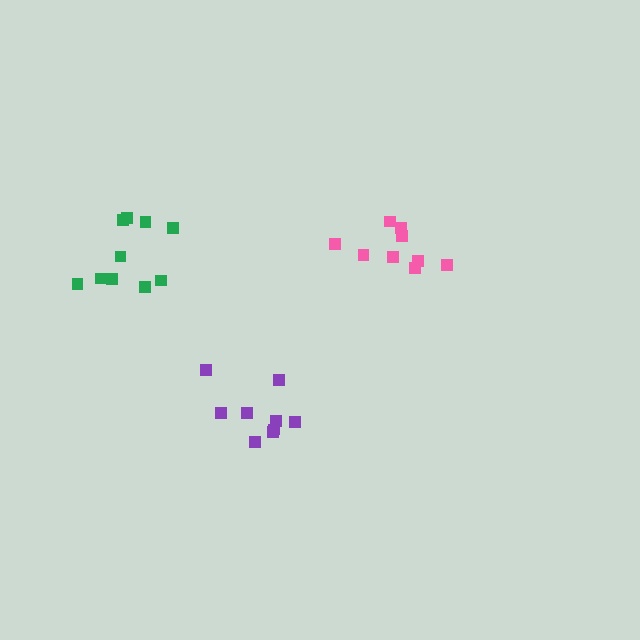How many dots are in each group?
Group 1: 10 dots, Group 2: 10 dots, Group 3: 9 dots (29 total).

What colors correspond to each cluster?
The clusters are colored: green, purple, pink.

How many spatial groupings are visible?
There are 3 spatial groupings.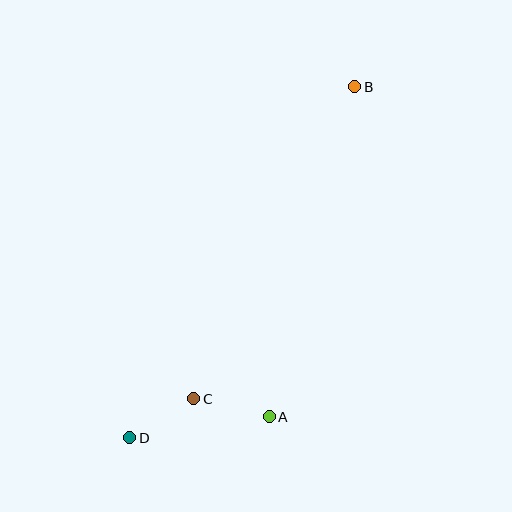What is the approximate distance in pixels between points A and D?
The distance between A and D is approximately 141 pixels.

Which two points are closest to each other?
Points C and D are closest to each other.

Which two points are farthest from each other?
Points B and D are farthest from each other.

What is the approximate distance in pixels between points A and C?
The distance between A and C is approximately 78 pixels.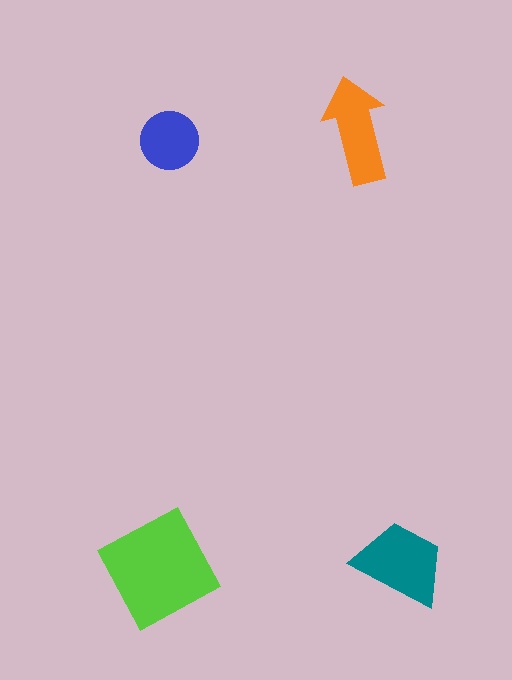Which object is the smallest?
The blue circle.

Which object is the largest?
The lime square.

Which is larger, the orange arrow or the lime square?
The lime square.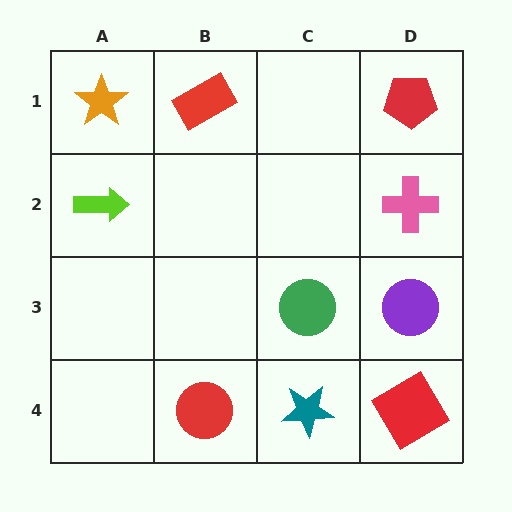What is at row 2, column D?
A pink cross.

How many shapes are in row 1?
3 shapes.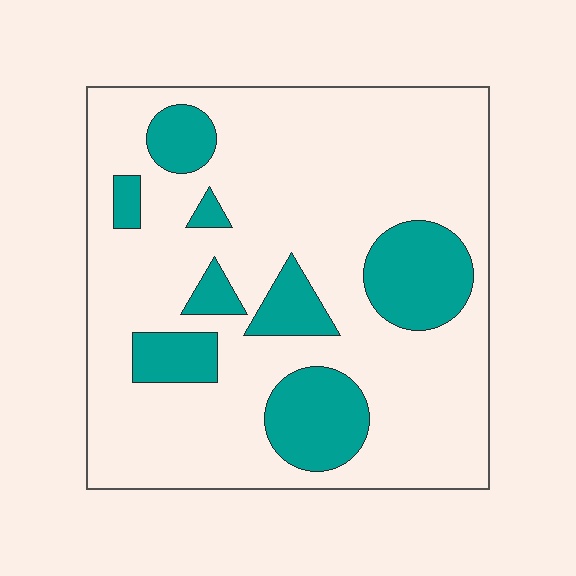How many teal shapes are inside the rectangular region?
8.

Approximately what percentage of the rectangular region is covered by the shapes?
Approximately 20%.